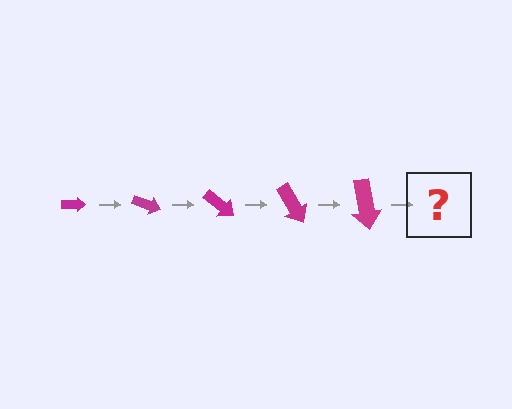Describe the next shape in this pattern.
It should be an arrow, larger than the previous one and rotated 100 degrees from the start.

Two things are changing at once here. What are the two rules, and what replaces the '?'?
The two rules are that the arrow grows larger each step and it rotates 20 degrees each step. The '?' should be an arrow, larger than the previous one and rotated 100 degrees from the start.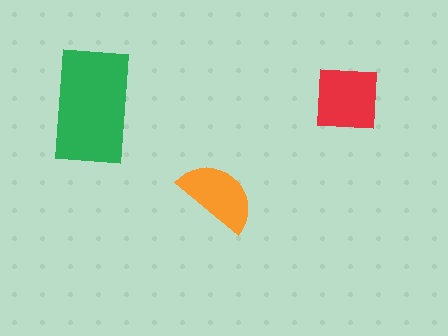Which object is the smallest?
The orange semicircle.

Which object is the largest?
The green rectangle.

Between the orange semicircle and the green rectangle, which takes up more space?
The green rectangle.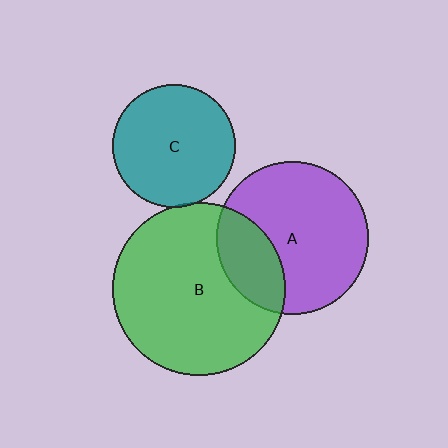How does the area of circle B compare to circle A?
Approximately 1.3 times.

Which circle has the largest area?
Circle B (green).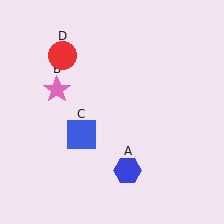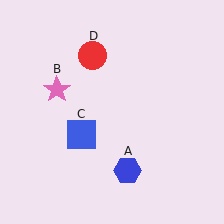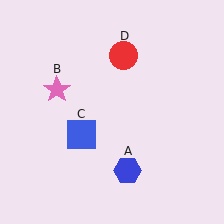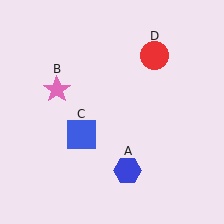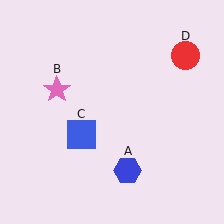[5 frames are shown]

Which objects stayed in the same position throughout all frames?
Blue hexagon (object A) and pink star (object B) and blue square (object C) remained stationary.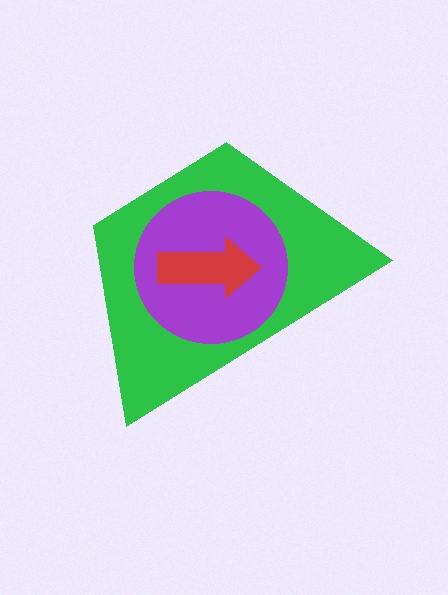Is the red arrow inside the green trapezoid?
Yes.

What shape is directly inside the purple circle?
The red arrow.